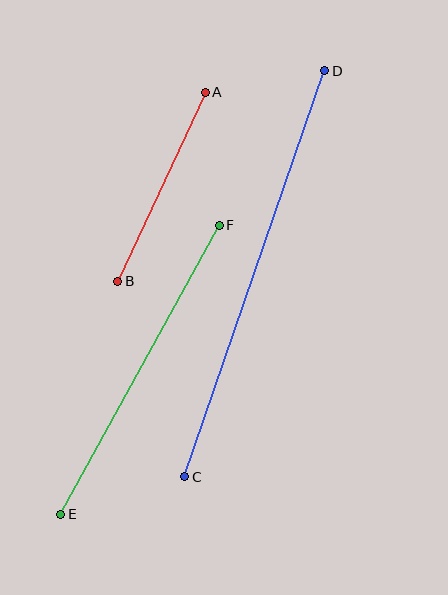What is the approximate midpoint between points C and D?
The midpoint is at approximately (255, 274) pixels.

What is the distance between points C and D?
The distance is approximately 430 pixels.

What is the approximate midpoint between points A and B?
The midpoint is at approximately (161, 187) pixels.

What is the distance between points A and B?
The distance is approximately 208 pixels.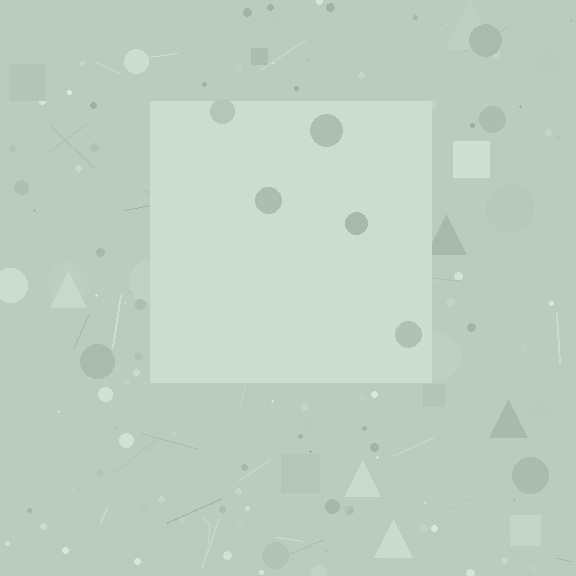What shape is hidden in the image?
A square is hidden in the image.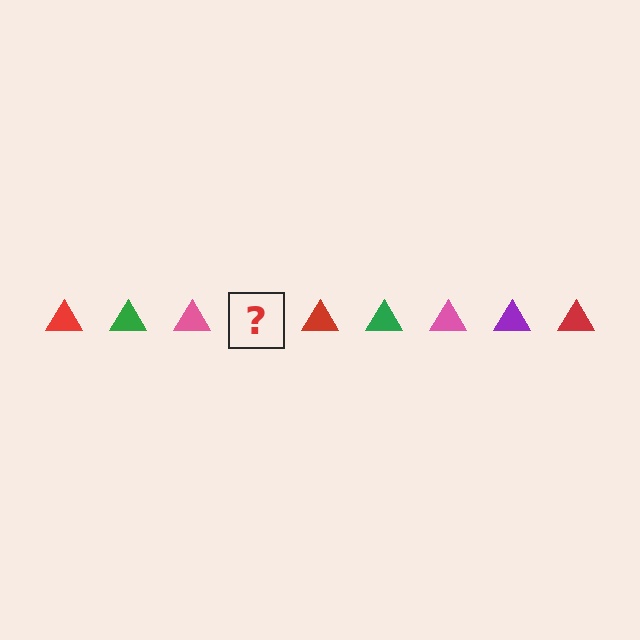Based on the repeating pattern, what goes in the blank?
The blank should be a purple triangle.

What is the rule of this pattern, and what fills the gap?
The rule is that the pattern cycles through red, green, pink, purple triangles. The gap should be filled with a purple triangle.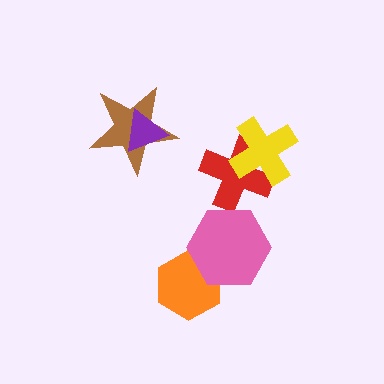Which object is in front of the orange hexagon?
The pink hexagon is in front of the orange hexagon.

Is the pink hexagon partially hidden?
No, no other shape covers it.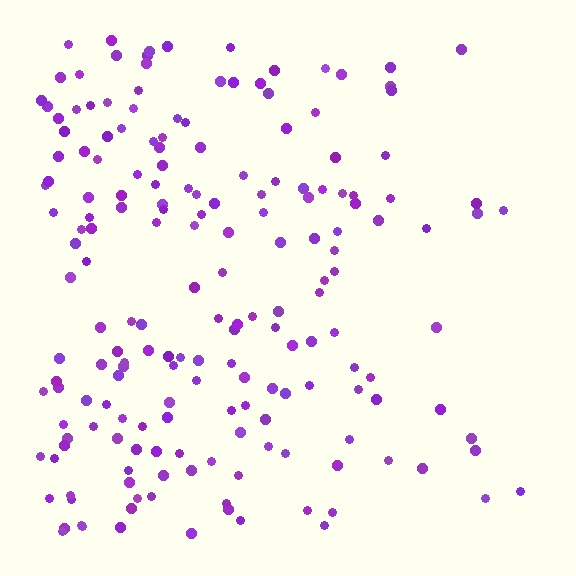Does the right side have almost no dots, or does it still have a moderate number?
Still a moderate number, just noticeably fewer than the left.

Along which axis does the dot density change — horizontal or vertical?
Horizontal.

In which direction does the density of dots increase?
From right to left, with the left side densest.